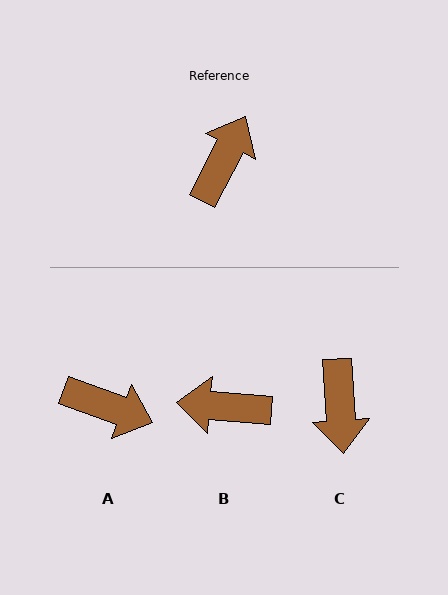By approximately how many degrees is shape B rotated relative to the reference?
Approximately 113 degrees counter-clockwise.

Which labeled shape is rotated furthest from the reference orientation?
C, about 149 degrees away.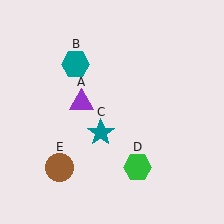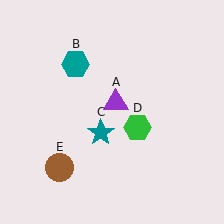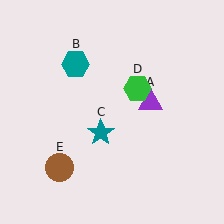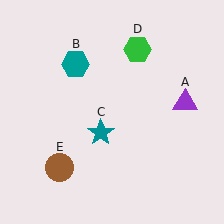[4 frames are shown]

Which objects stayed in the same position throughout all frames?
Teal hexagon (object B) and teal star (object C) and brown circle (object E) remained stationary.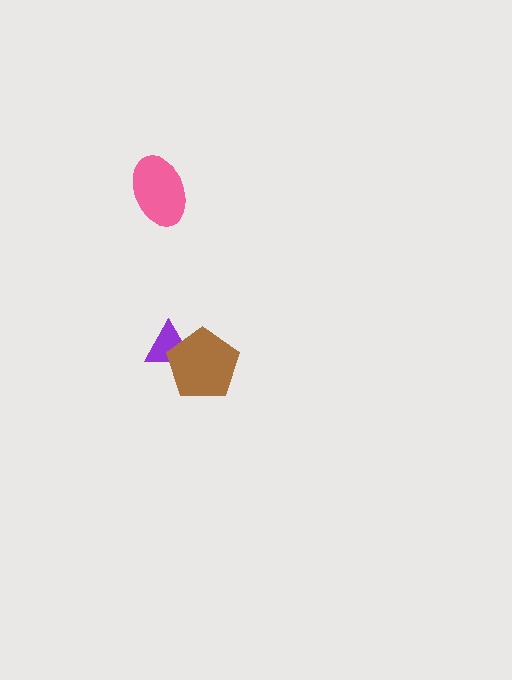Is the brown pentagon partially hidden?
No, no other shape covers it.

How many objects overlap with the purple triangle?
1 object overlaps with the purple triangle.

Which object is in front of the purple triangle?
The brown pentagon is in front of the purple triangle.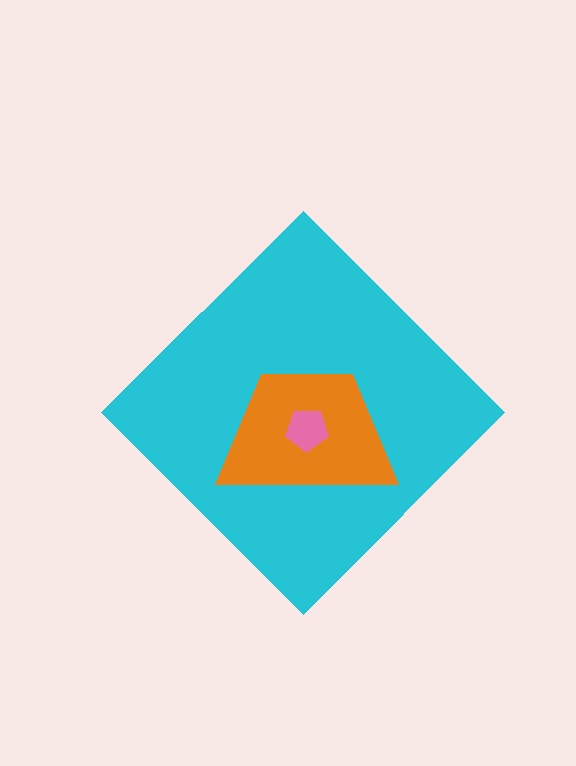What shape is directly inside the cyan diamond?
The orange trapezoid.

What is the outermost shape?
The cyan diamond.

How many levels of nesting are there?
3.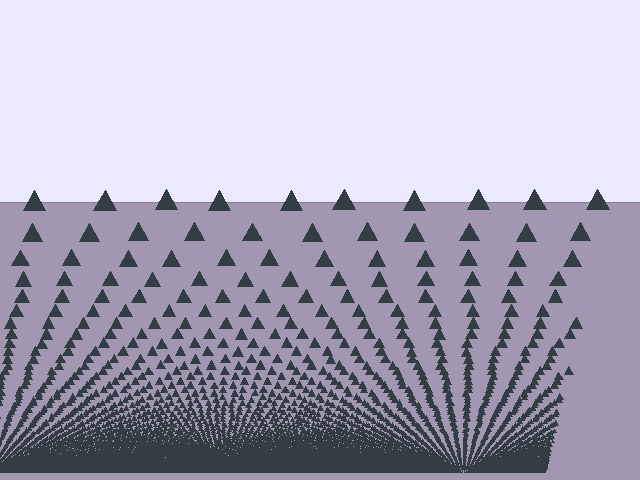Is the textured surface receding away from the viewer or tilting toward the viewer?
The surface appears to tilt toward the viewer. Texture elements get larger and sparser toward the top.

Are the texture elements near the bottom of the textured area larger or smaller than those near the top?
Smaller. The gradient is inverted — elements near the bottom are smaller and denser.